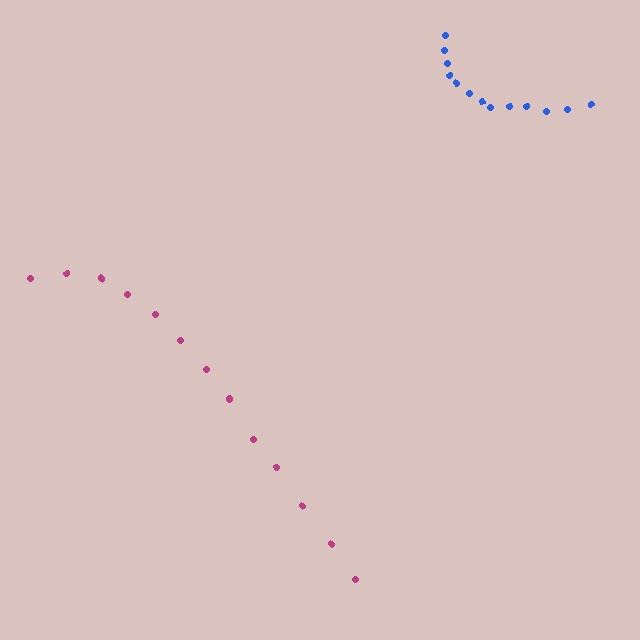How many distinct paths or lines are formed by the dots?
There are 2 distinct paths.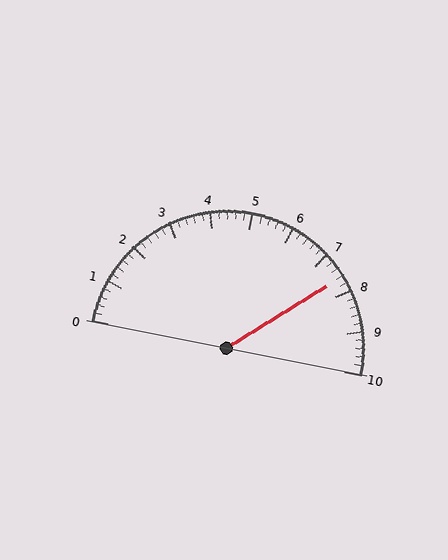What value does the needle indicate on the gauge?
The needle indicates approximately 7.6.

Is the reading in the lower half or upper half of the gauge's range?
The reading is in the upper half of the range (0 to 10).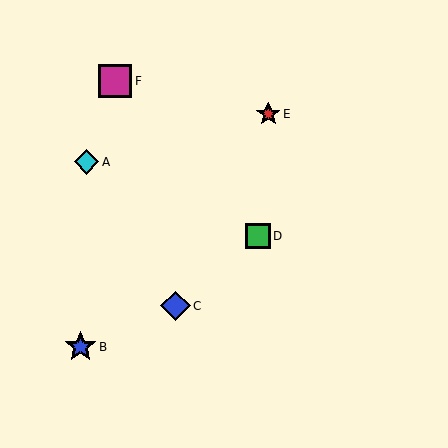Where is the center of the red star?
The center of the red star is at (268, 114).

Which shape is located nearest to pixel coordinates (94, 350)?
The blue star (labeled B) at (81, 347) is nearest to that location.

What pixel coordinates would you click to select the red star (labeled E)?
Click at (268, 114) to select the red star E.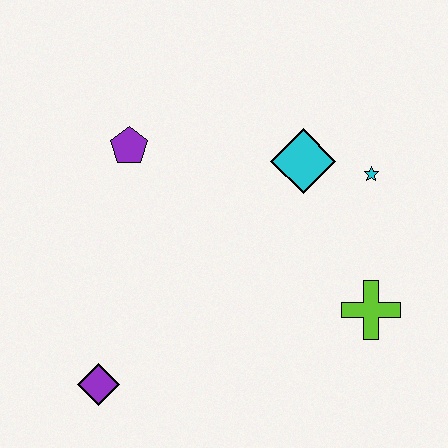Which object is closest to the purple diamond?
The purple pentagon is closest to the purple diamond.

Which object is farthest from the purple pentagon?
The lime cross is farthest from the purple pentagon.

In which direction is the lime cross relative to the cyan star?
The lime cross is below the cyan star.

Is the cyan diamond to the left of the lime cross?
Yes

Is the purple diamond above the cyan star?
No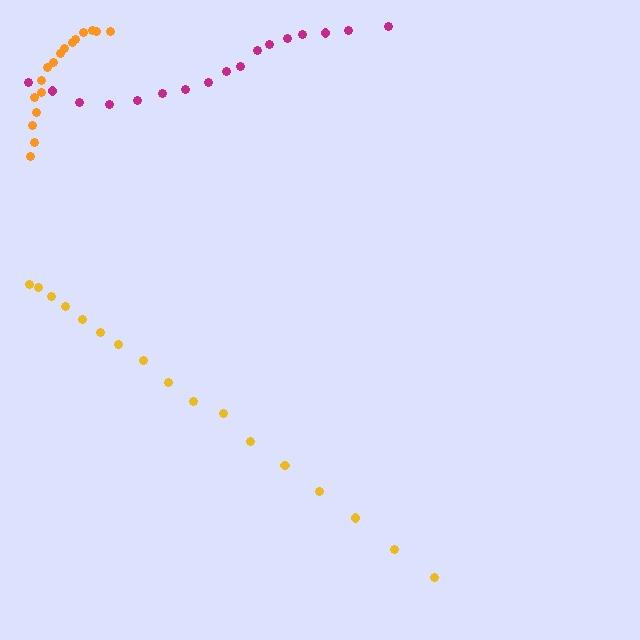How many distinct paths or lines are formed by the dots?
There are 3 distinct paths.